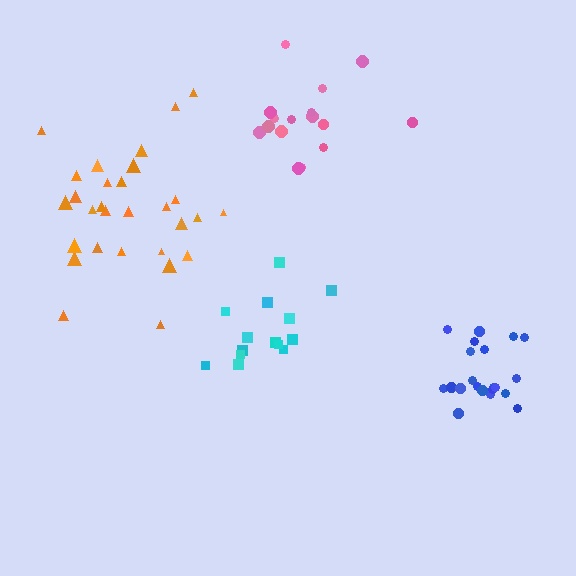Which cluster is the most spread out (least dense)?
Orange.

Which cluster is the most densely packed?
Blue.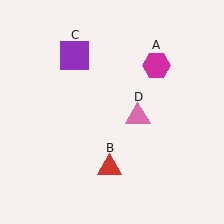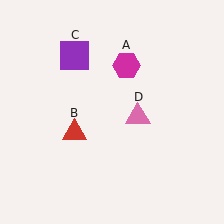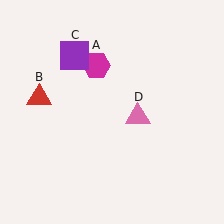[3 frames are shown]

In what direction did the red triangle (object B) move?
The red triangle (object B) moved up and to the left.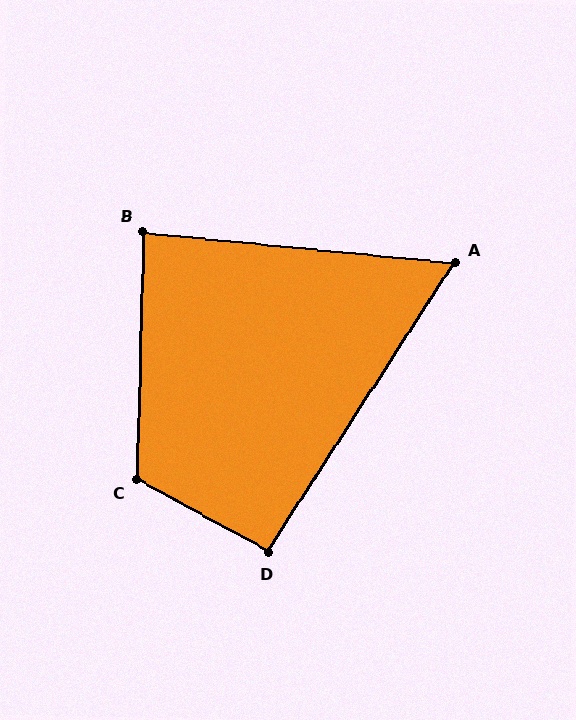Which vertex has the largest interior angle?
C, at approximately 117 degrees.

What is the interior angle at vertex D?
Approximately 94 degrees (approximately right).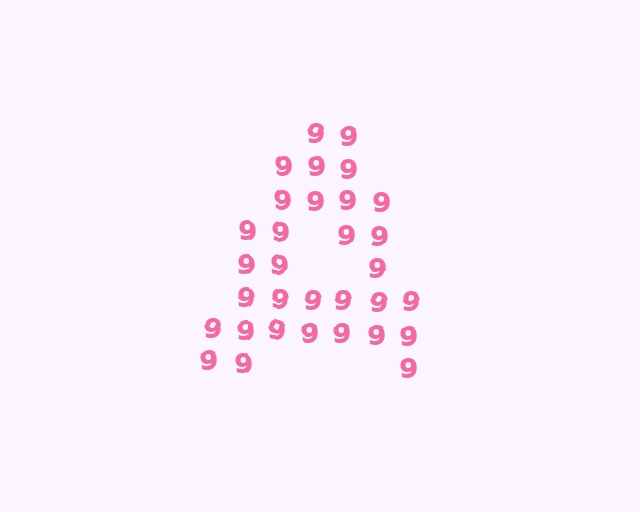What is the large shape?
The large shape is the letter A.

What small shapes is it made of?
It is made of small digit 9's.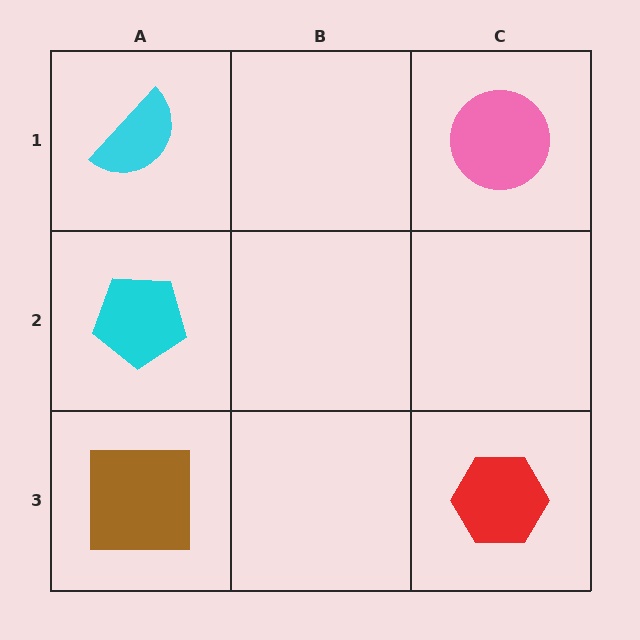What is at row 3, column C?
A red hexagon.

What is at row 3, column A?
A brown square.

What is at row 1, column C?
A pink circle.